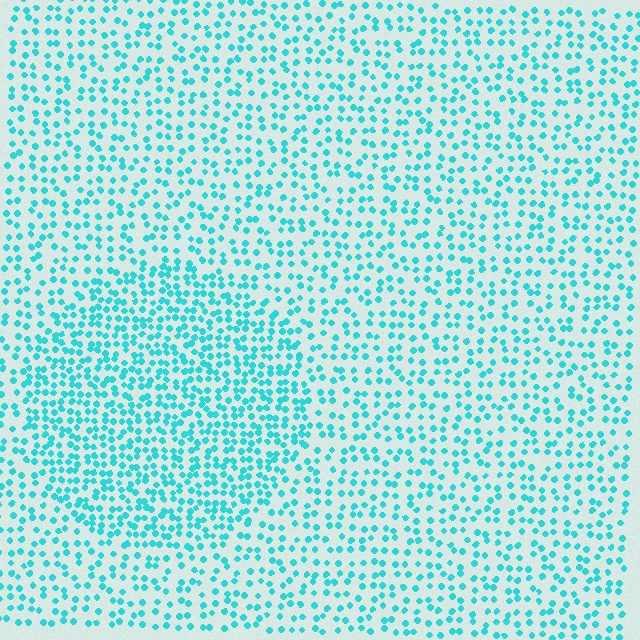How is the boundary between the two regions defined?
The boundary is defined by a change in element density (approximately 1.7x ratio). All elements are the same color, size, and shape.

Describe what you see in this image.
The image contains small cyan elements arranged at two different densities. A circle-shaped region is visible where the elements are more densely packed than the surrounding area.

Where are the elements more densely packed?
The elements are more densely packed inside the circle boundary.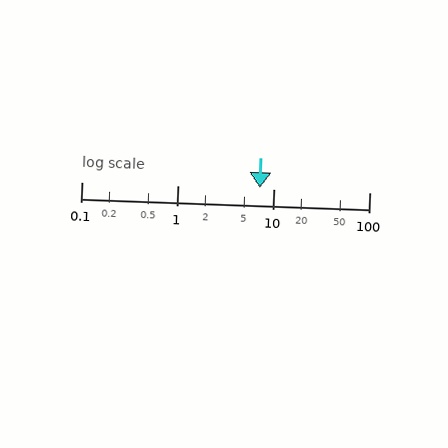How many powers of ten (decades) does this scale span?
The scale spans 3 decades, from 0.1 to 100.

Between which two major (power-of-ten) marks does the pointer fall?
The pointer is between 1 and 10.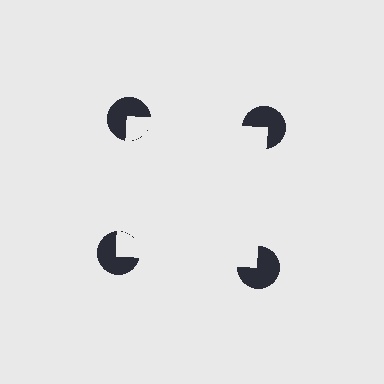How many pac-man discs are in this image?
There are 4 — one at each vertex of the illusory square.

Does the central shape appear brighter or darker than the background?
It typically appears slightly brighter than the background, even though no actual brightness change is drawn.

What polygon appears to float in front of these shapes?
An illusory square — its edges are inferred from the aligned wedge cuts in the pac-man discs, not physically drawn.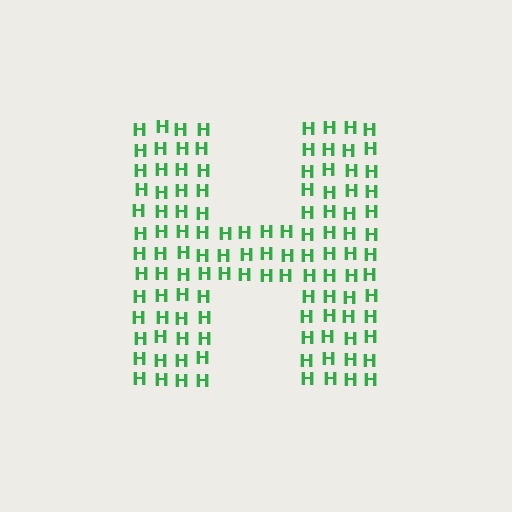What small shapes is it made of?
It is made of small letter H's.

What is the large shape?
The large shape is the letter H.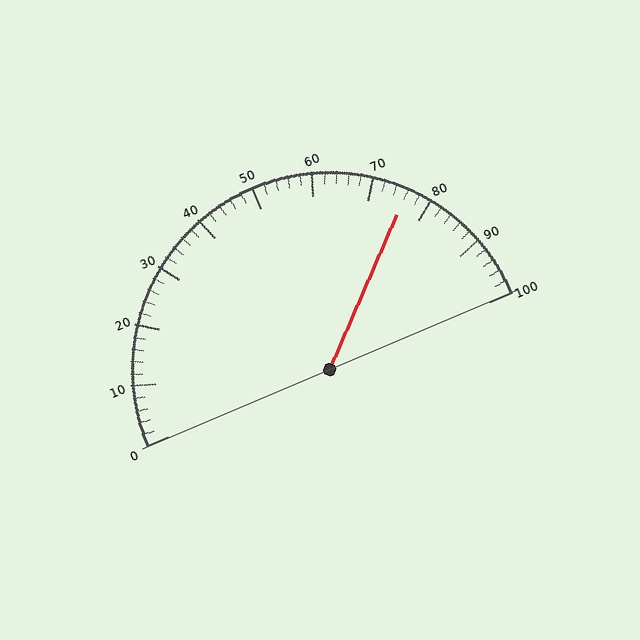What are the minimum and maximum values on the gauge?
The gauge ranges from 0 to 100.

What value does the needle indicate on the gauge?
The needle indicates approximately 76.